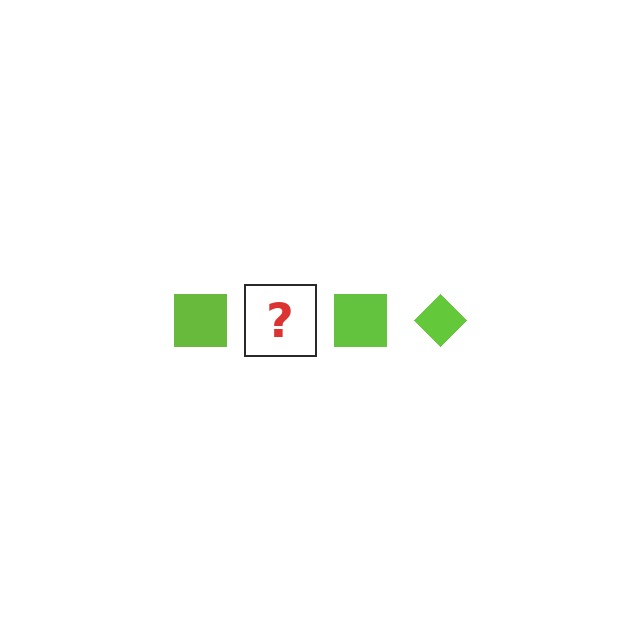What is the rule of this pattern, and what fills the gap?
The rule is that the pattern cycles through square, diamond shapes in lime. The gap should be filled with a lime diamond.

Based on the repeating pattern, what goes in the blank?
The blank should be a lime diamond.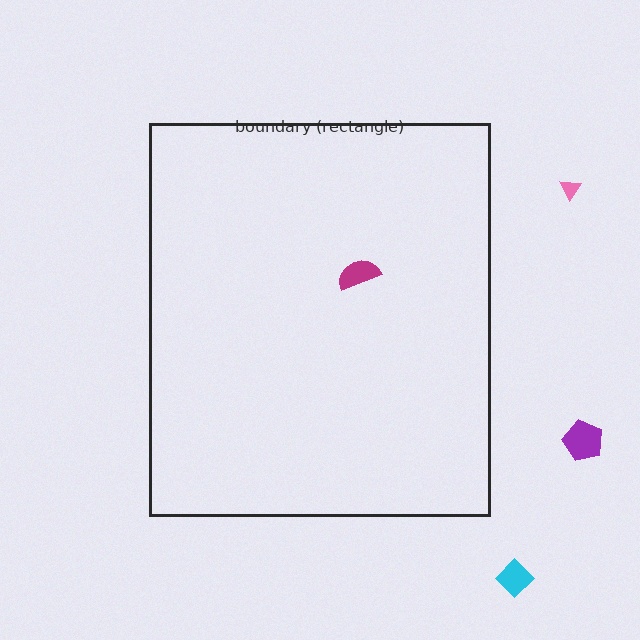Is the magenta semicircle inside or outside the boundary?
Inside.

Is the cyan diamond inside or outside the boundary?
Outside.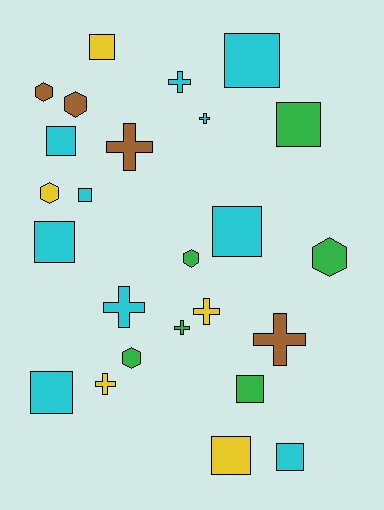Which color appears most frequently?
Cyan, with 10 objects.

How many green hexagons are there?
There are 3 green hexagons.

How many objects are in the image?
There are 25 objects.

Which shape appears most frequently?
Square, with 11 objects.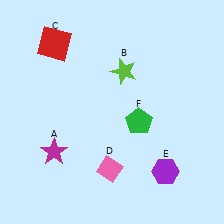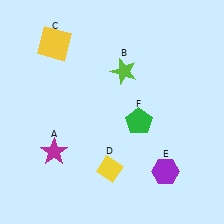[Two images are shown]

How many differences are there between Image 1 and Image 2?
There are 2 differences between the two images.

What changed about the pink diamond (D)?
In Image 1, D is pink. In Image 2, it changed to yellow.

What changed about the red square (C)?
In Image 1, C is red. In Image 2, it changed to yellow.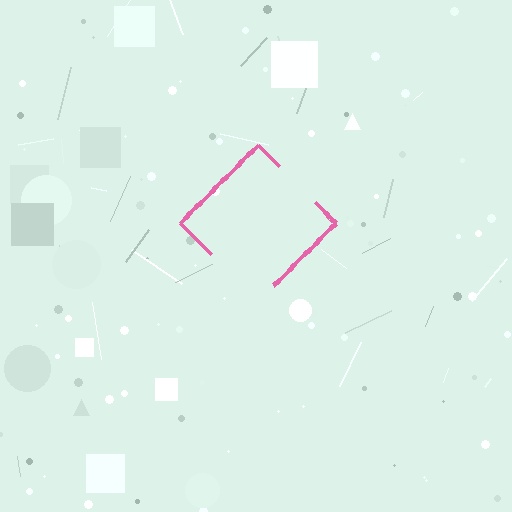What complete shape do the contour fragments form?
The contour fragments form a diamond.